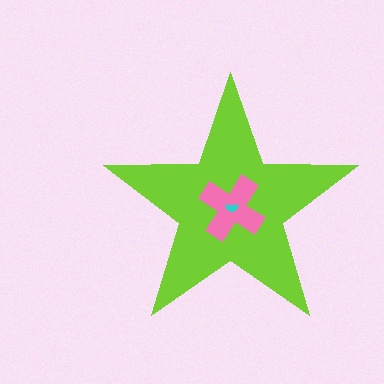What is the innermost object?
The cyan semicircle.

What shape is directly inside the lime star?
The pink cross.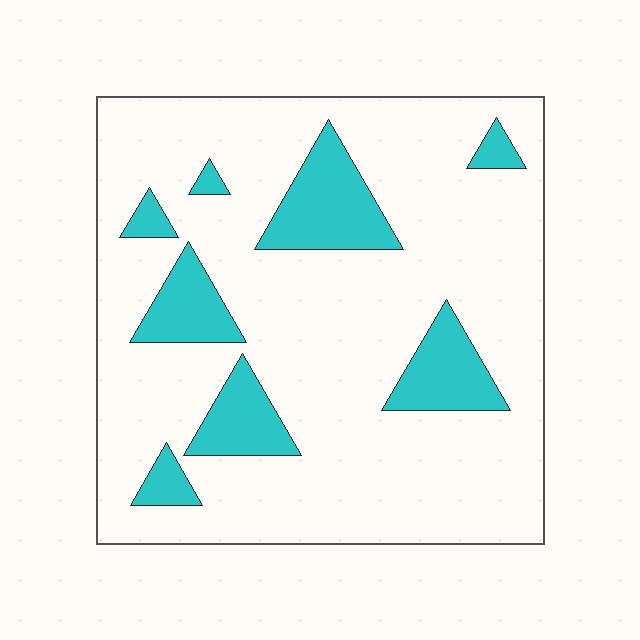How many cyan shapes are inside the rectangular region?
8.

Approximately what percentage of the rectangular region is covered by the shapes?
Approximately 20%.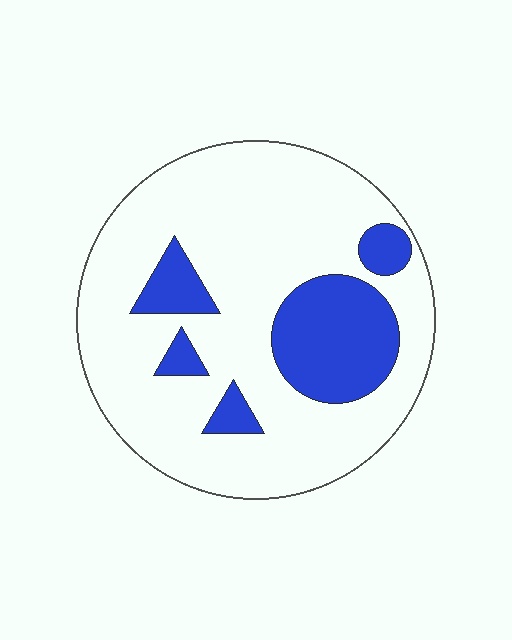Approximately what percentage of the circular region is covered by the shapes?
Approximately 20%.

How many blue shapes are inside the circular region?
5.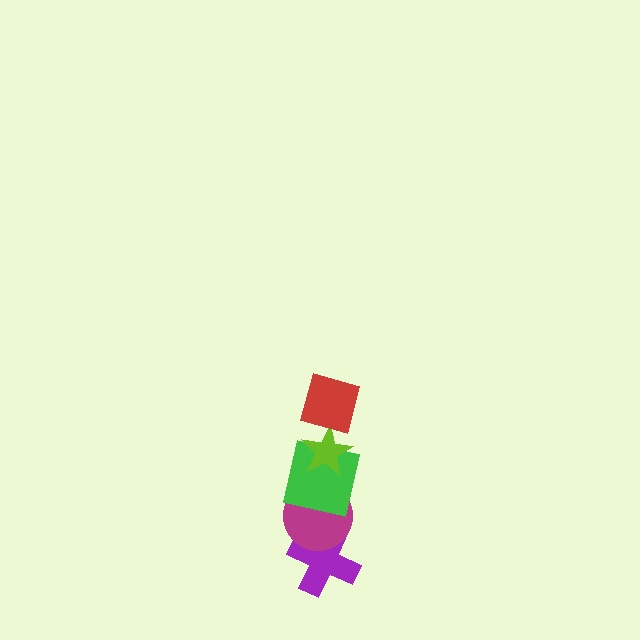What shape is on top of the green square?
The lime star is on top of the green square.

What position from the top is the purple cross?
The purple cross is 5th from the top.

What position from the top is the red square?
The red square is 1st from the top.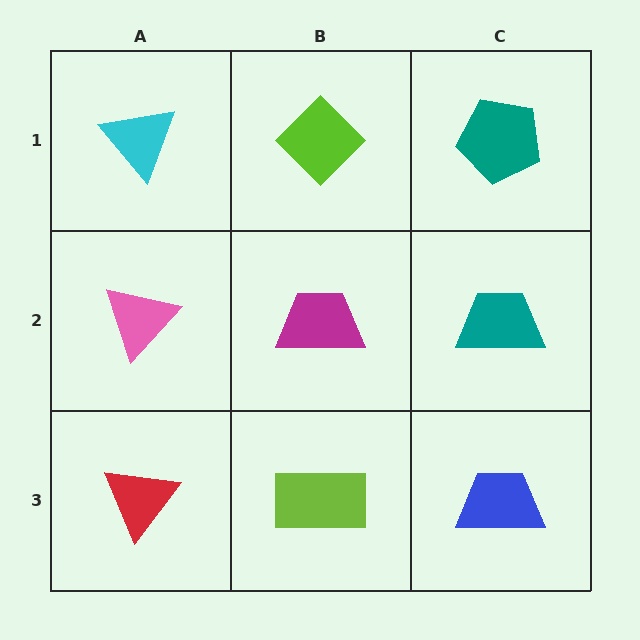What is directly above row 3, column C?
A teal trapezoid.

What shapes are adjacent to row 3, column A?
A pink triangle (row 2, column A), a lime rectangle (row 3, column B).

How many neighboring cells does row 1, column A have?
2.